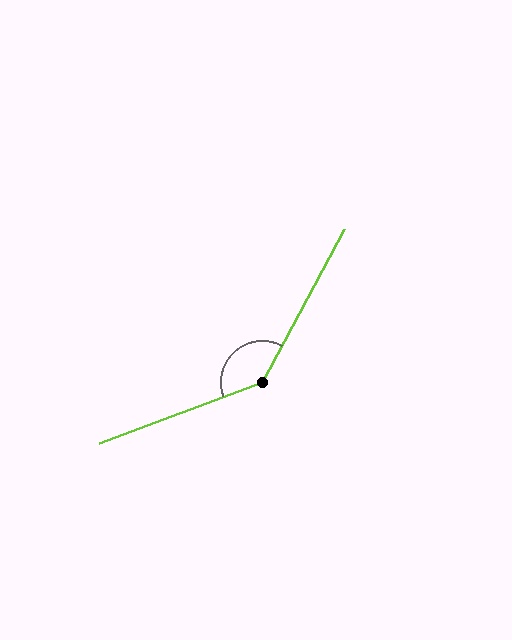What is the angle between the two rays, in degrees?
Approximately 139 degrees.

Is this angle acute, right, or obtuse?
It is obtuse.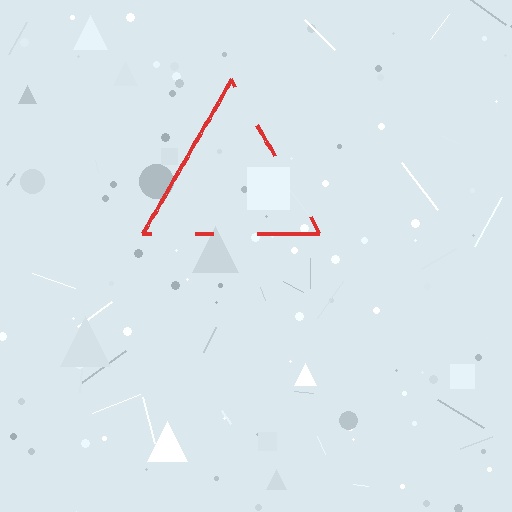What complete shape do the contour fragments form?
The contour fragments form a triangle.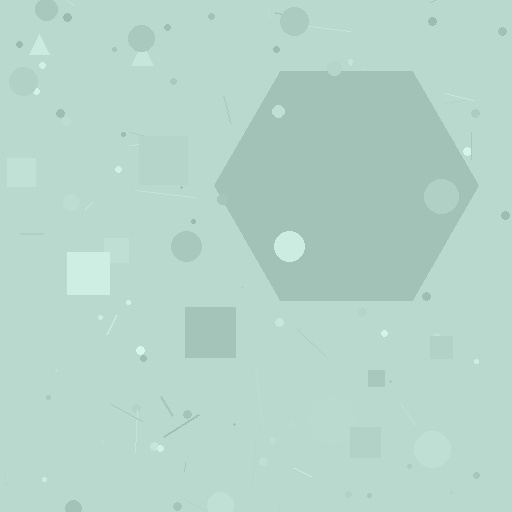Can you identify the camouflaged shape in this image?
The camouflaged shape is a hexagon.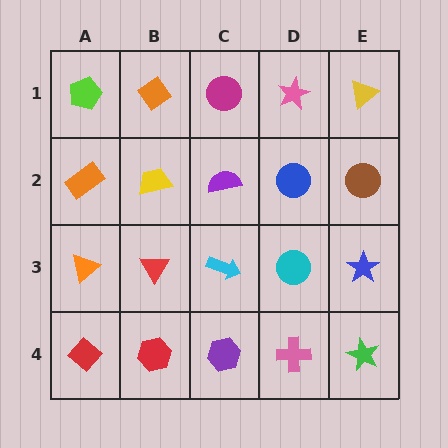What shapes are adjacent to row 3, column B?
A yellow trapezoid (row 2, column B), a red hexagon (row 4, column B), an orange triangle (row 3, column A), a cyan arrow (row 3, column C).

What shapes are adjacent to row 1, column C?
A purple semicircle (row 2, column C), an orange diamond (row 1, column B), a pink star (row 1, column D).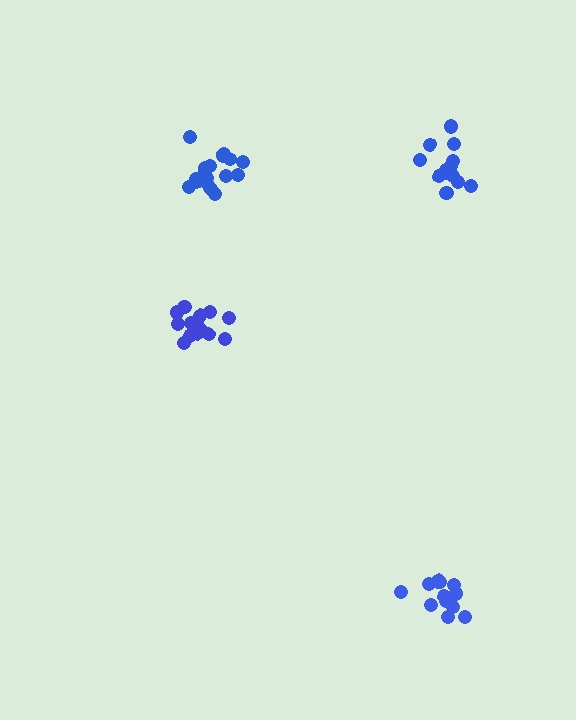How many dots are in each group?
Group 1: 15 dots, Group 2: 14 dots, Group 3: 12 dots, Group 4: 18 dots (59 total).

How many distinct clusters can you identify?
There are 4 distinct clusters.